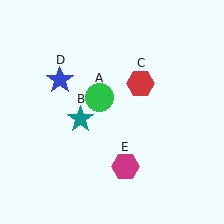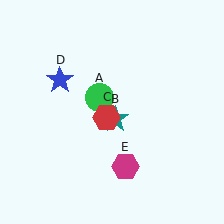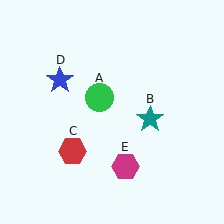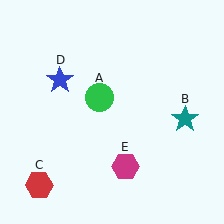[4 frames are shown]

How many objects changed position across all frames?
2 objects changed position: teal star (object B), red hexagon (object C).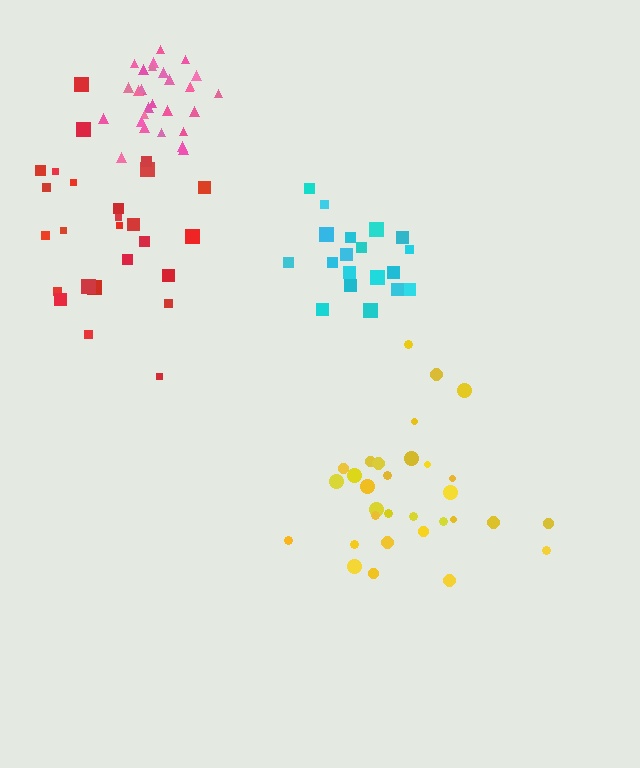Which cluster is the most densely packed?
Pink.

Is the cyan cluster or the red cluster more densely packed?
Cyan.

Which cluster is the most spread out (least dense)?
Red.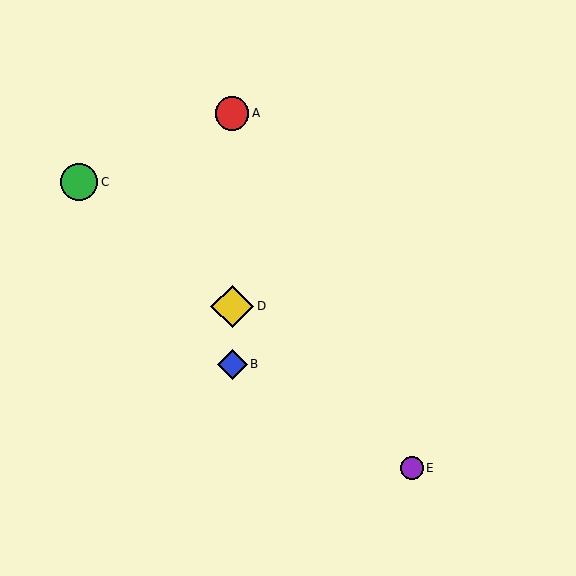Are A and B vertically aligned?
Yes, both are at x≈232.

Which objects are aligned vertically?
Objects A, B, D are aligned vertically.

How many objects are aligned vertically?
3 objects (A, B, D) are aligned vertically.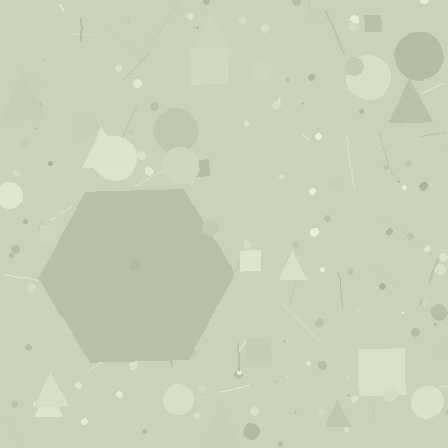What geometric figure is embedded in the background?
A hexagon is embedded in the background.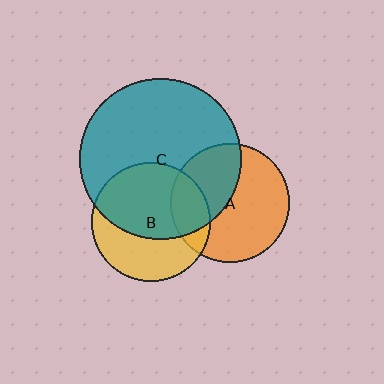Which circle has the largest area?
Circle C (teal).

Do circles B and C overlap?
Yes.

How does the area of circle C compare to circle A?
Approximately 1.8 times.